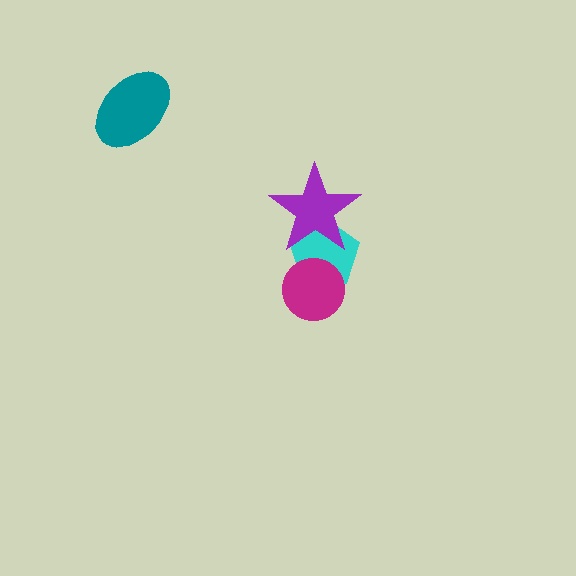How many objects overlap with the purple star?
1 object overlaps with the purple star.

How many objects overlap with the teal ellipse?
0 objects overlap with the teal ellipse.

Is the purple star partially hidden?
No, no other shape covers it.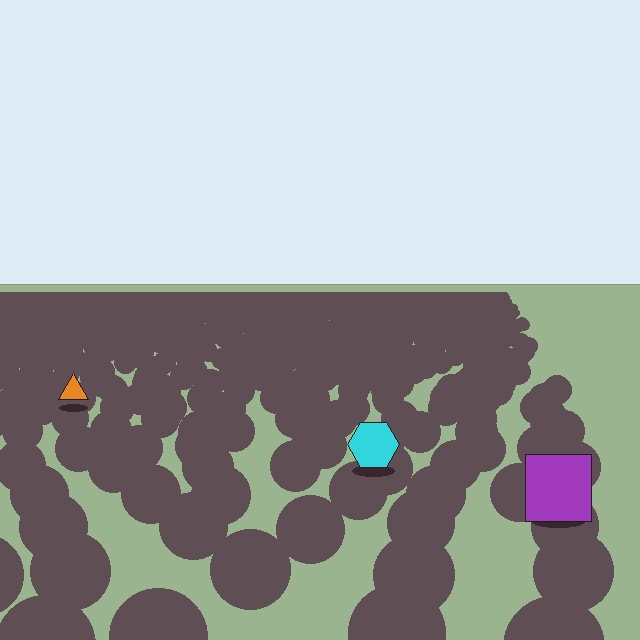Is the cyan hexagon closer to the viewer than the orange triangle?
Yes. The cyan hexagon is closer — you can tell from the texture gradient: the ground texture is coarser near it.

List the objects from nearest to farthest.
From nearest to farthest: the purple square, the cyan hexagon, the orange triangle.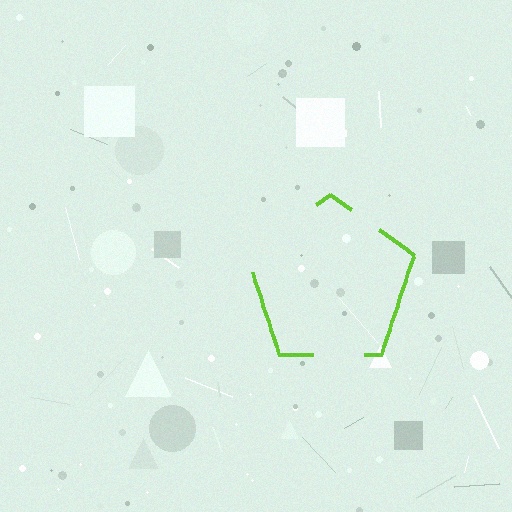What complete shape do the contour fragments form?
The contour fragments form a pentagon.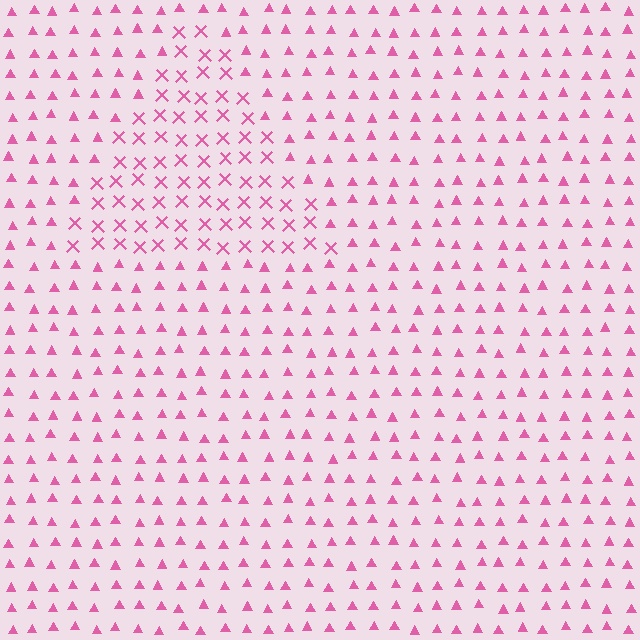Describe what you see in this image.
The image is filled with small pink elements arranged in a uniform grid. A triangle-shaped region contains X marks, while the surrounding area contains triangles. The boundary is defined purely by the change in element shape.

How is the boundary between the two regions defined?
The boundary is defined by a change in element shape: X marks inside vs. triangles outside. All elements share the same color and spacing.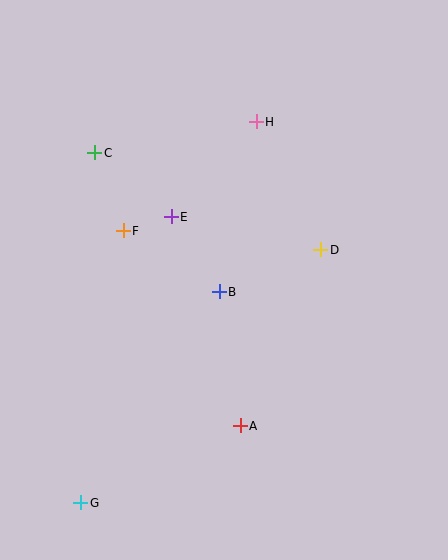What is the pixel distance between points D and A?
The distance between D and A is 194 pixels.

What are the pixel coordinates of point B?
Point B is at (219, 292).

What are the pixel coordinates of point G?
Point G is at (80, 503).